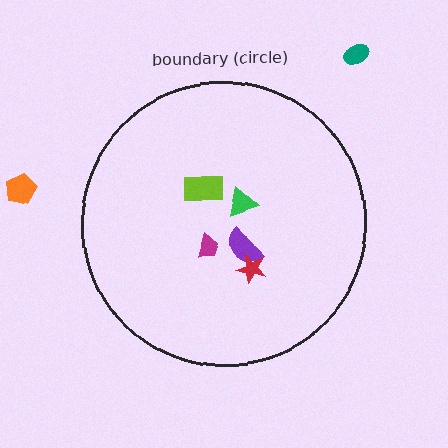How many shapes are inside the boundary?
5 inside, 2 outside.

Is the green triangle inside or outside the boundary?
Inside.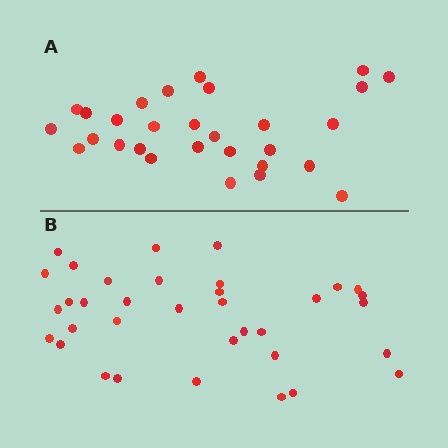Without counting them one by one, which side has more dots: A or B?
Region B (the bottom region) has more dots.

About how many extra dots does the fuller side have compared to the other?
Region B has about 6 more dots than region A.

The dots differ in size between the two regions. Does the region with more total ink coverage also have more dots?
No. Region A has more total ink coverage because its dots are larger, but region B actually contains more individual dots. Total area can be misleading — the number of items is what matters here.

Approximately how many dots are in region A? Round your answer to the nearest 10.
About 30 dots. (The exact count is 29, which rounds to 30.)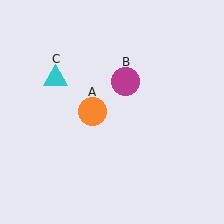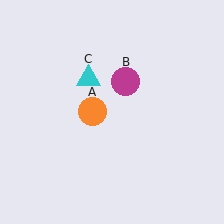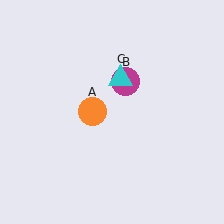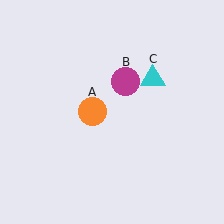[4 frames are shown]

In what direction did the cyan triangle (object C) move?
The cyan triangle (object C) moved right.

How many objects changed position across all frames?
1 object changed position: cyan triangle (object C).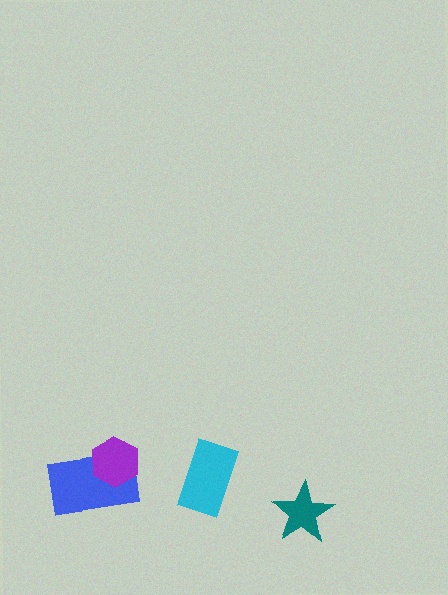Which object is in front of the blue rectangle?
The purple hexagon is in front of the blue rectangle.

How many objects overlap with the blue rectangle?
1 object overlaps with the blue rectangle.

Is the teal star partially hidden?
No, no other shape covers it.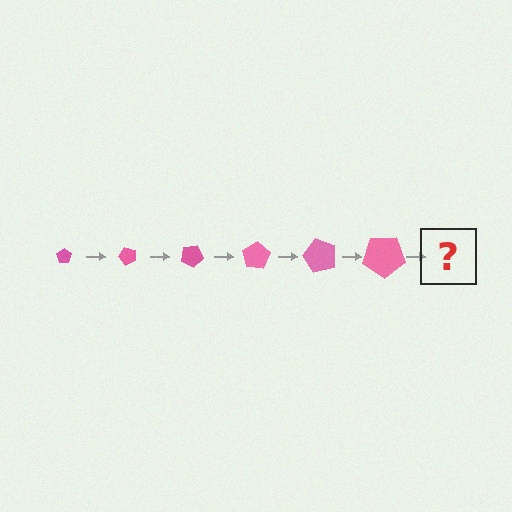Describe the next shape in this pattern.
It should be a pentagon, larger than the previous one and rotated 300 degrees from the start.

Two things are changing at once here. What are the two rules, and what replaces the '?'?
The two rules are that the pentagon grows larger each step and it rotates 50 degrees each step. The '?' should be a pentagon, larger than the previous one and rotated 300 degrees from the start.